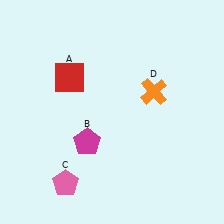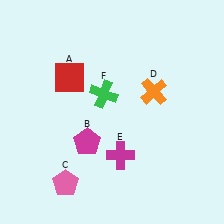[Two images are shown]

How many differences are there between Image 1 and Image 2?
There are 2 differences between the two images.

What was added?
A magenta cross (E), a green cross (F) were added in Image 2.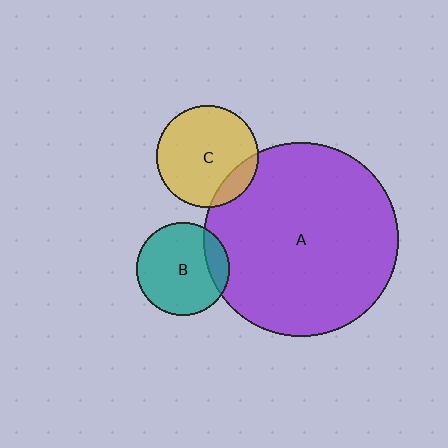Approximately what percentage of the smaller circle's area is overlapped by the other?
Approximately 15%.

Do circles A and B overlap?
Yes.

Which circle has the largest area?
Circle A (purple).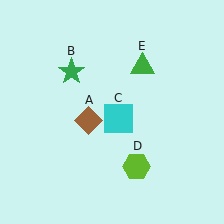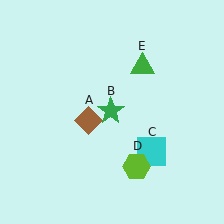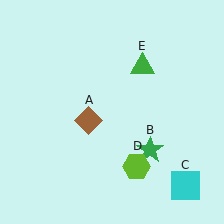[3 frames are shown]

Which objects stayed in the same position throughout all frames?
Brown diamond (object A) and lime hexagon (object D) and green triangle (object E) remained stationary.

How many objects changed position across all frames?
2 objects changed position: green star (object B), cyan square (object C).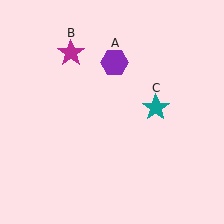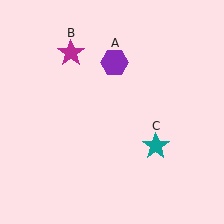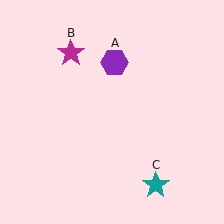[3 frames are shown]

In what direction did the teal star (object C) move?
The teal star (object C) moved down.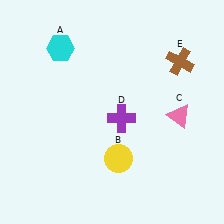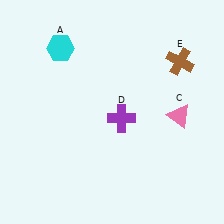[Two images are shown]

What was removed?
The yellow circle (B) was removed in Image 2.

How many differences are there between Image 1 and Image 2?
There is 1 difference between the two images.